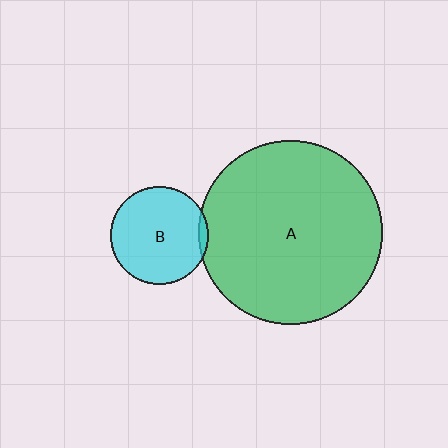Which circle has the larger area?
Circle A (green).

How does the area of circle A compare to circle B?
Approximately 3.5 times.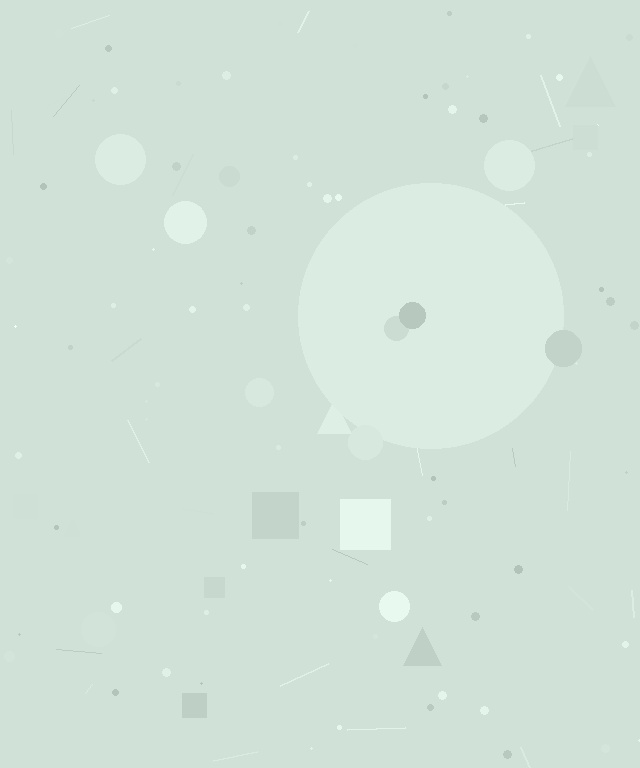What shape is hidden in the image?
A circle is hidden in the image.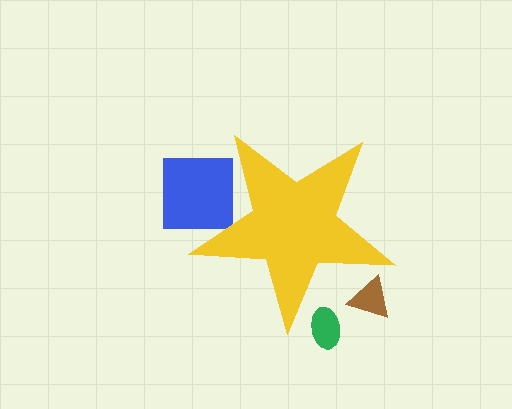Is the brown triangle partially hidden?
Yes, the brown triangle is partially hidden behind the yellow star.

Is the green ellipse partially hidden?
Yes, the green ellipse is partially hidden behind the yellow star.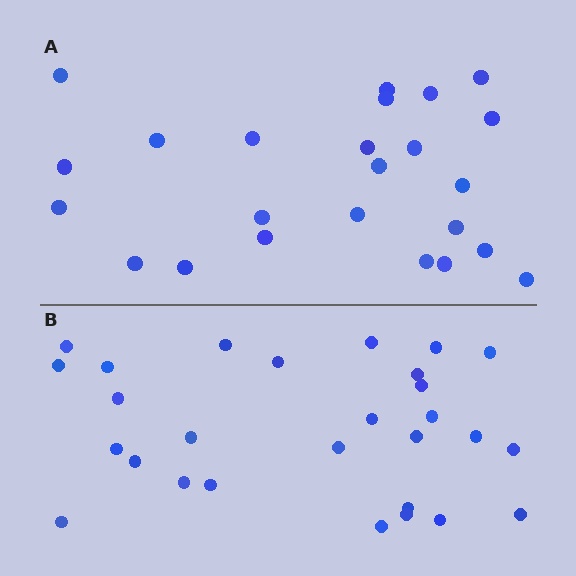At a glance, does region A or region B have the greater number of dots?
Region B (the bottom region) has more dots.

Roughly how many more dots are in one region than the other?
Region B has about 4 more dots than region A.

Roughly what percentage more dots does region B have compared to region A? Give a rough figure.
About 15% more.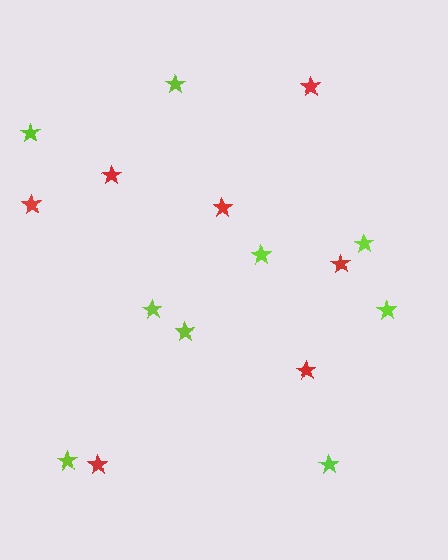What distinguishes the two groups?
There are 2 groups: one group of red stars (7) and one group of lime stars (9).